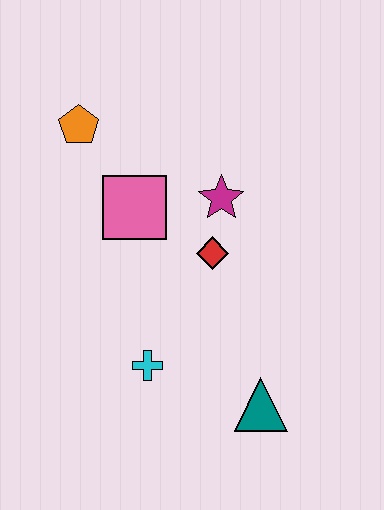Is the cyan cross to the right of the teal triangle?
No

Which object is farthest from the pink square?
The teal triangle is farthest from the pink square.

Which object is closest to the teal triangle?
The cyan cross is closest to the teal triangle.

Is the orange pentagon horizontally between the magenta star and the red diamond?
No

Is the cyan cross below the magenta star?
Yes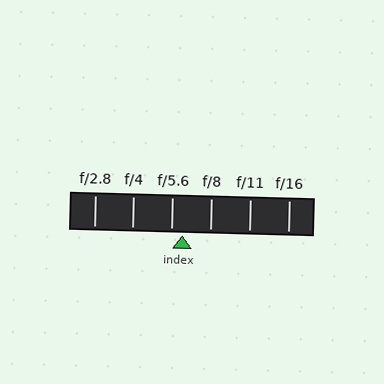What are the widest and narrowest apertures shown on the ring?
The widest aperture shown is f/2.8 and the narrowest is f/16.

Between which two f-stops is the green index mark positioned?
The index mark is between f/5.6 and f/8.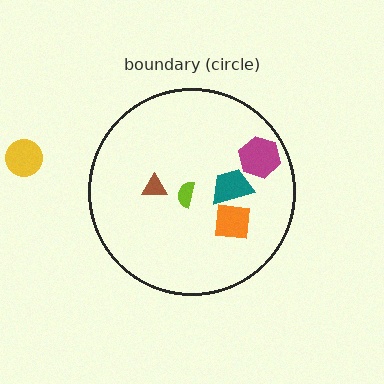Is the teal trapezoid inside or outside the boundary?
Inside.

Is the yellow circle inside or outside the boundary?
Outside.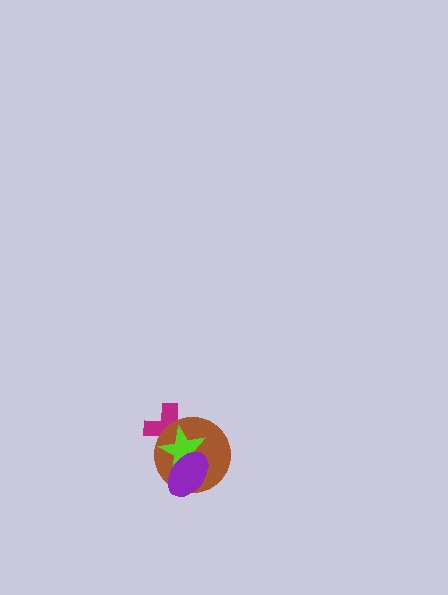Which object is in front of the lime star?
The purple ellipse is in front of the lime star.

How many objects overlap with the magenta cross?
2 objects overlap with the magenta cross.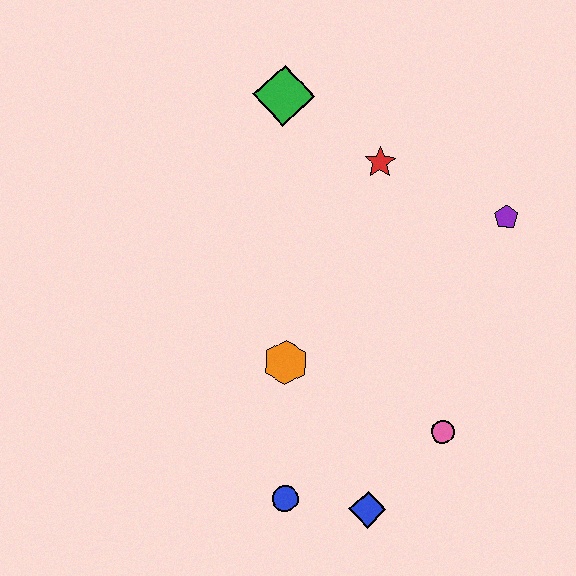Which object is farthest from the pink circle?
The green diamond is farthest from the pink circle.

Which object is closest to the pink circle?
The blue diamond is closest to the pink circle.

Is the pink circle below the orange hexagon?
Yes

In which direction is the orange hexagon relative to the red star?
The orange hexagon is below the red star.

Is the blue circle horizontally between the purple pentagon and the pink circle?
No